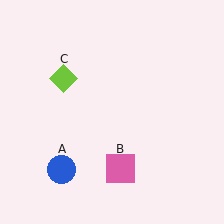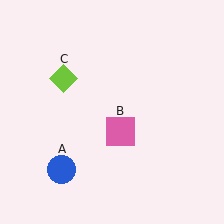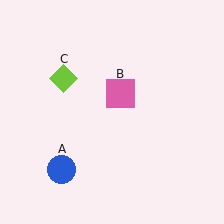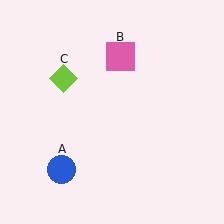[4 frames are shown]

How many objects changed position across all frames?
1 object changed position: pink square (object B).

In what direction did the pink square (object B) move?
The pink square (object B) moved up.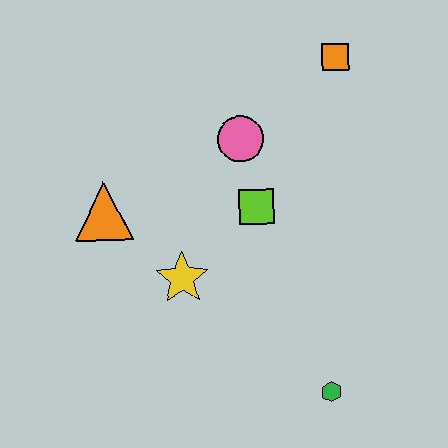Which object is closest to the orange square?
The pink circle is closest to the orange square.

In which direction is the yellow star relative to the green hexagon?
The yellow star is to the left of the green hexagon.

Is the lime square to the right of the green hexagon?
No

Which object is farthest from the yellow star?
The orange square is farthest from the yellow star.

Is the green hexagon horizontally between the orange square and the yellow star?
Yes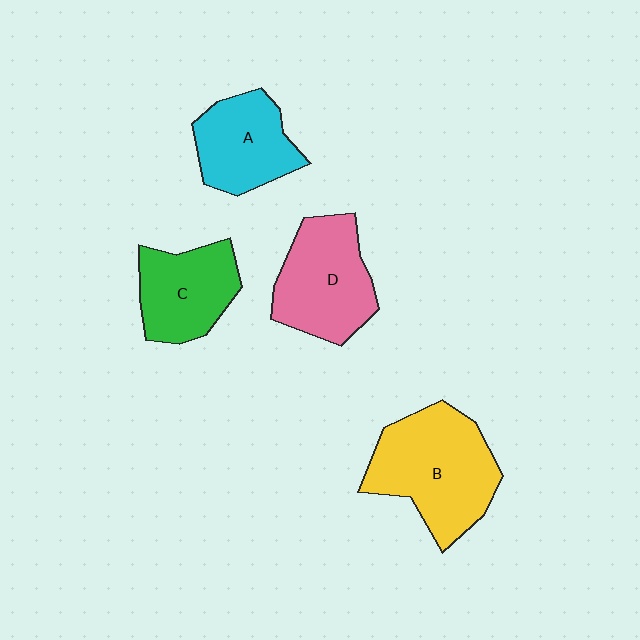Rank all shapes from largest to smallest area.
From largest to smallest: B (yellow), D (pink), C (green), A (cyan).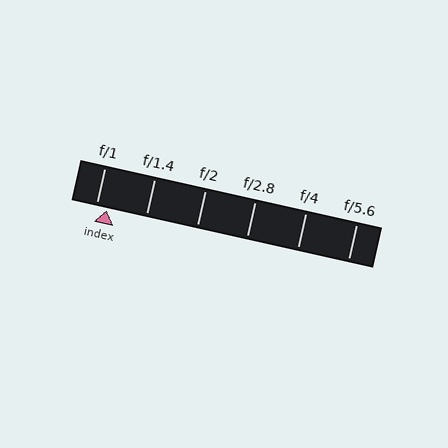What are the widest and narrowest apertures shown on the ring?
The widest aperture shown is f/1 and the narrowest is f/5.6.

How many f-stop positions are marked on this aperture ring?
There are 6 f-stop positions marked.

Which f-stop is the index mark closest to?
The index mark is closest to f/1.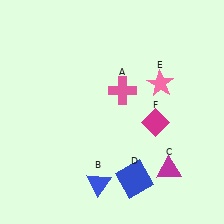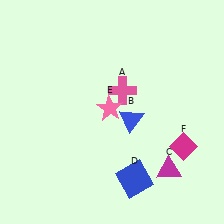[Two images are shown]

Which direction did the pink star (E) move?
The pink star (E) moved left.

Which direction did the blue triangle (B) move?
The blue triangle (B) moved up.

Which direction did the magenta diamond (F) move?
The magenta diamond (F) moved right.